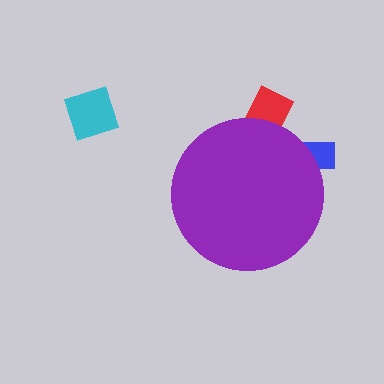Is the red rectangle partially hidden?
Yes, the red rectangle is partially hidden behind the purple circle.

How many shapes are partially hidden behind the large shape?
2 shapes are partially hidden.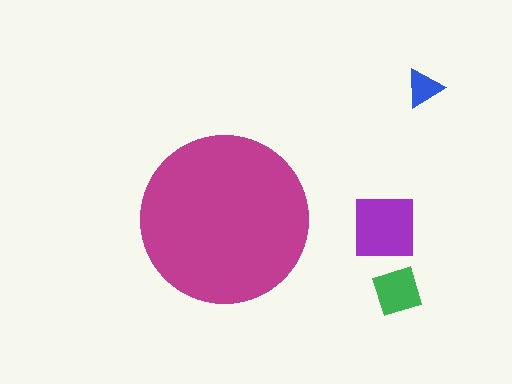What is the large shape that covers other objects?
A magenta circle.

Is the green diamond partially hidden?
No, the green diamond is fully visible.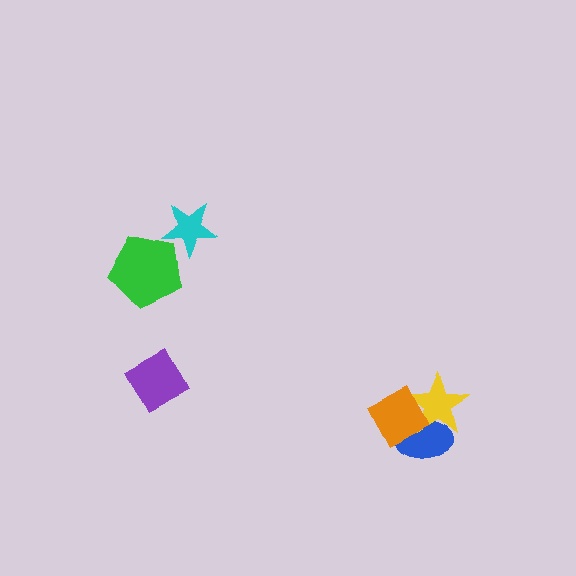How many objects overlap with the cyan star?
1 object overlaps with the cyan star.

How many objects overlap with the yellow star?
2 objects overlap with the yellow star.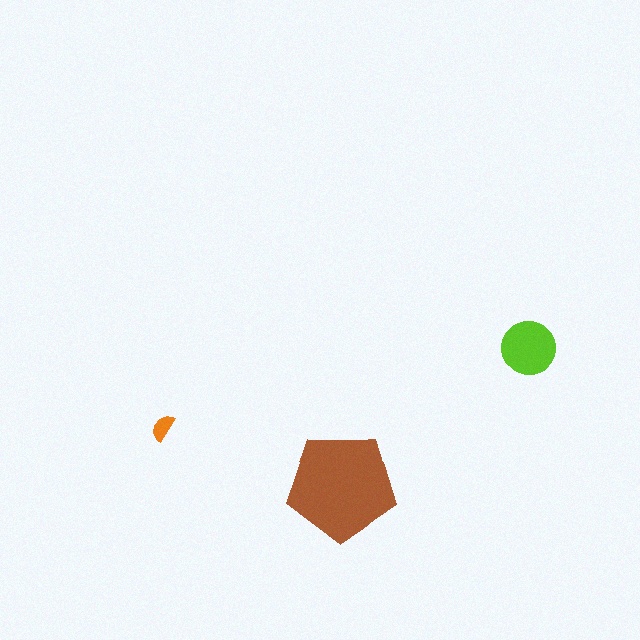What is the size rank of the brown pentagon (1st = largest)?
1st.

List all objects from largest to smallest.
The brown pentagon, the lime circle, the orange semicircle.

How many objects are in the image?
There are 3 objects in the image.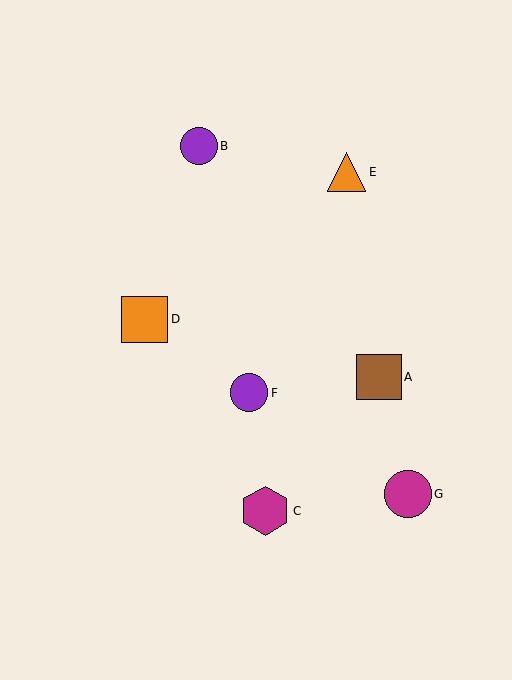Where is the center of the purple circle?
The center of the purple circle is at (249, 393).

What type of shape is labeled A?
Shape A is a brown square.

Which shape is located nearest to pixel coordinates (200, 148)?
The purple circle (labeled B) at (199, 146) is nearest to that location.